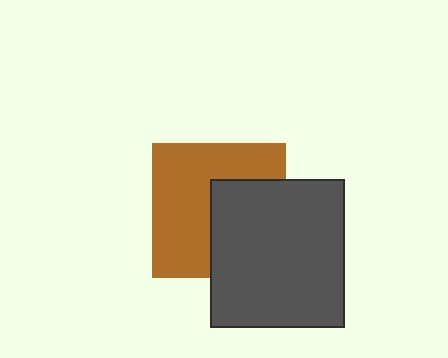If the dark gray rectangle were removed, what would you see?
You would see the complete brown square.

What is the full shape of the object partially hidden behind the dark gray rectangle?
The partially hidden object is a brown square.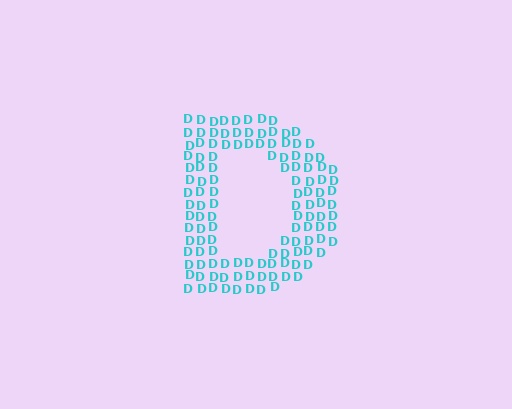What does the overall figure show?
The overall figure shows the letter D.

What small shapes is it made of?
It is made of small letter D's.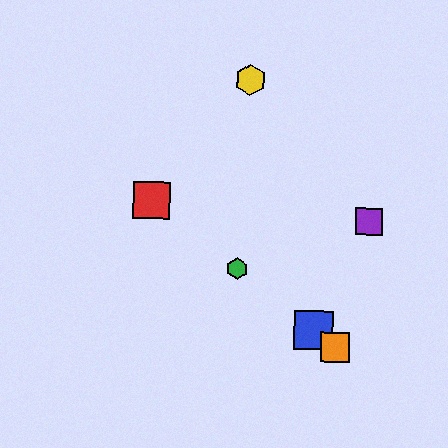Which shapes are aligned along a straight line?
The red square, the blue square, the green hexagon, the orange square are aligned along a straight line.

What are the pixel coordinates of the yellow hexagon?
The yellow hexagon is at (250, 80).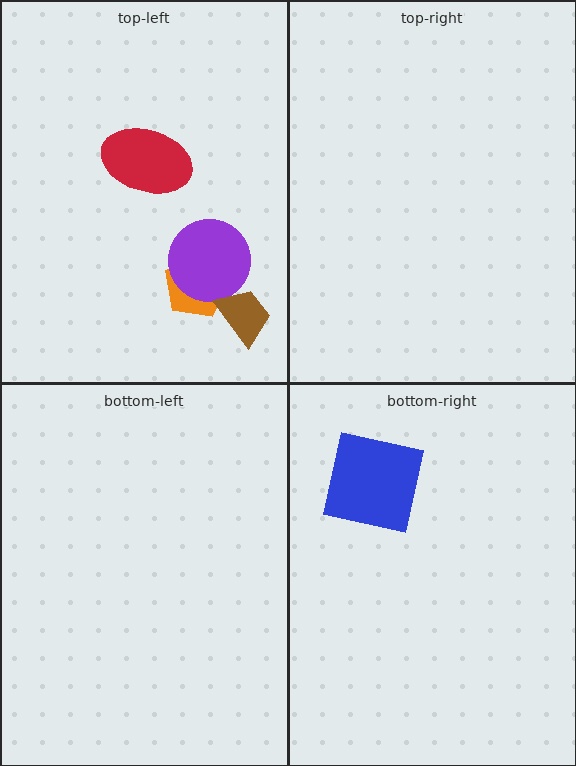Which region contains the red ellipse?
The top-left region.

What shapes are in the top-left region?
The orange pentagon, the purple circle, the red ellipse, the brown trapezoid.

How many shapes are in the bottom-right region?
1.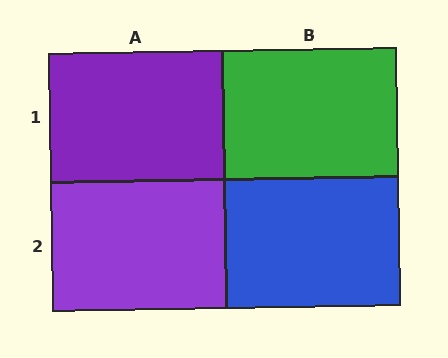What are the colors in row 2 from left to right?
Purple, blue.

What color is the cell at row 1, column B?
Green.